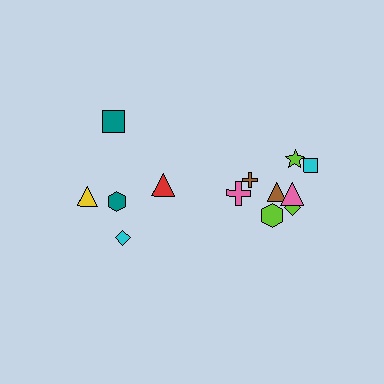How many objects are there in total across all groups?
There are 13 objects.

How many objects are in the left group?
There are 5 objects.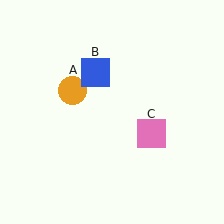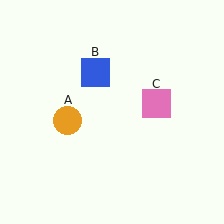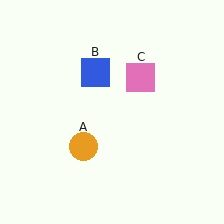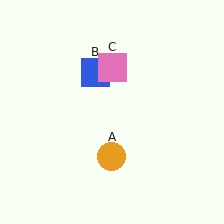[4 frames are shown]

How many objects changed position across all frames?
2 objects changed position: orange circle (object A), pink square (object C).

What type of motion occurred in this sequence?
The orange circle (object A), pink square (object C) rotated counterclockwise around the center of the scene.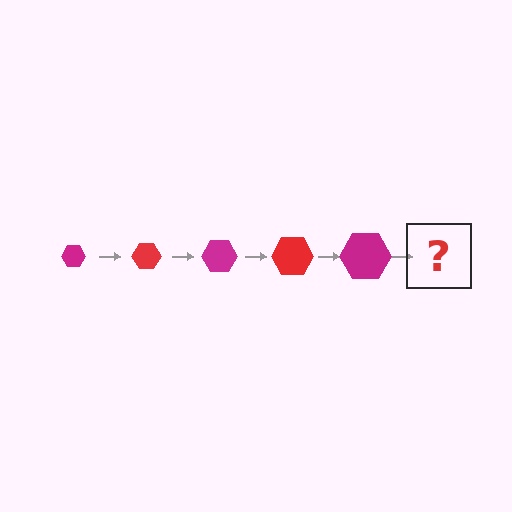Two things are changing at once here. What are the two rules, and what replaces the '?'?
The two rules are that the hexagon grows larger each step and the color cycles through magenta and red. The '?' should be a red hexagon, larger than the previous one.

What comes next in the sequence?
The next element should be a red hexagon, larger than the previous one.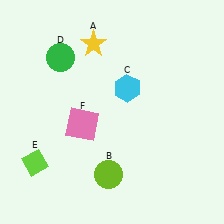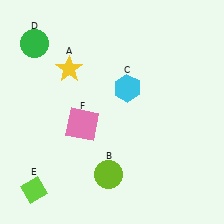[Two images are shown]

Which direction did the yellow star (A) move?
The yellow star (A) moved down.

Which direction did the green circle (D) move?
The green circle (D) moved left.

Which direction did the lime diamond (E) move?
The lime diamond (E) moved down.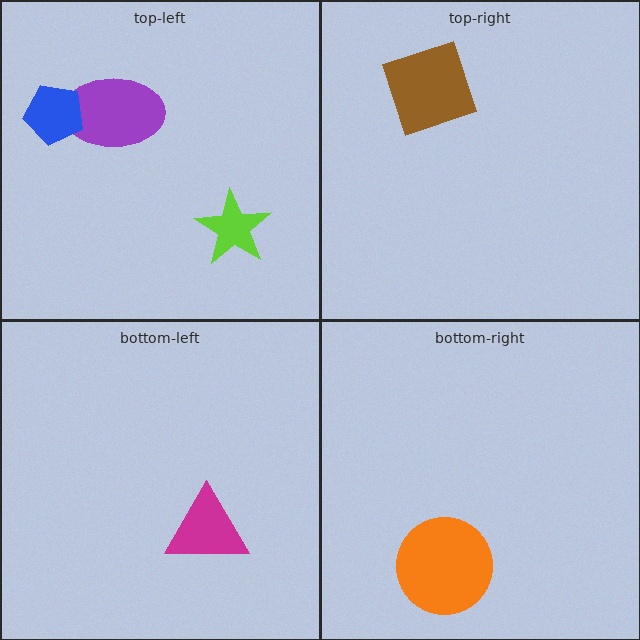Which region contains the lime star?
The top-left region.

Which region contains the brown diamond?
The top-right region.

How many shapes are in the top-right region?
1.